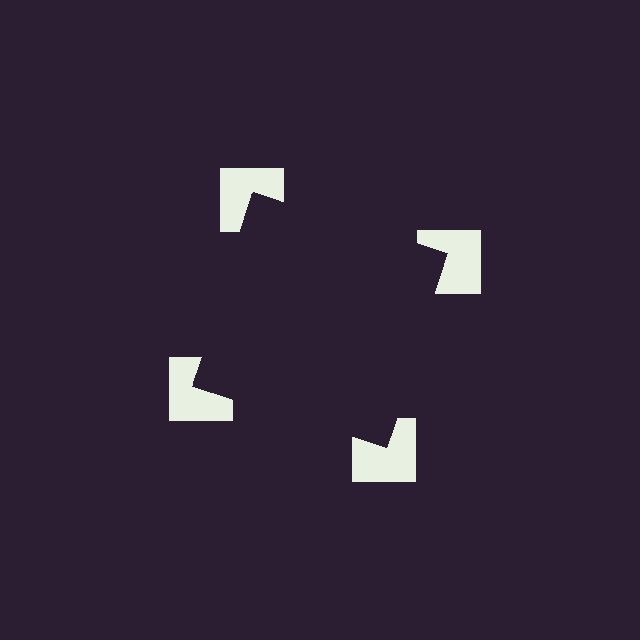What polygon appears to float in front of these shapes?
An illusory square — its edges are inferred from the aligned wedge cuts in the notched squares, not physically drawn.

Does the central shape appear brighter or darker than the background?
It typically appears slightly darker than the background, even though no actual brightness change is drawn.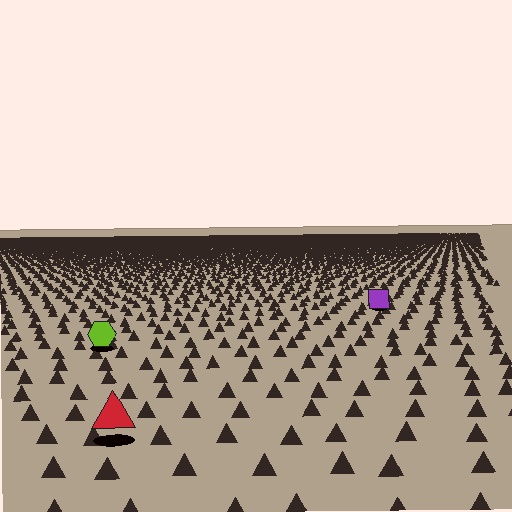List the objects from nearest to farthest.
From nearest to farthest: the red triangle, the lime hexagon, the purple square.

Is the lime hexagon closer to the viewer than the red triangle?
No. The red triangle is closer — you can tell from the texture gradient: the ground texture is coarser near it.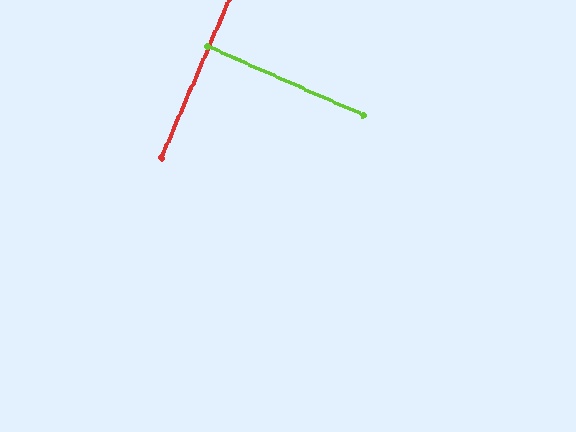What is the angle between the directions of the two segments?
Approximately 89 degrees.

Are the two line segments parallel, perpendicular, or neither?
Perpendicular — they meet at approximately 89°.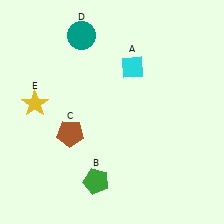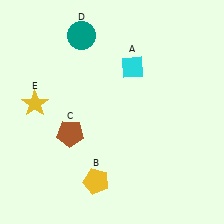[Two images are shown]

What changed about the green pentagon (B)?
In Image 1, B is green. In Image 2, it changed to yellow.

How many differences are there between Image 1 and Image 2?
There is 1 difference between the two images.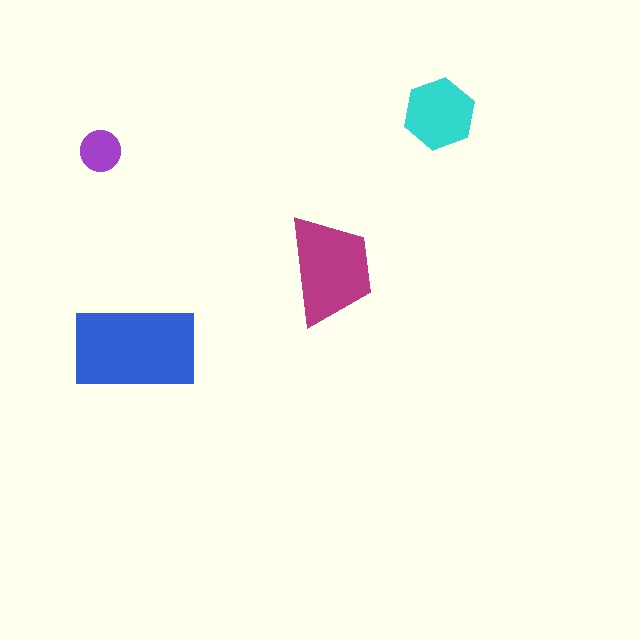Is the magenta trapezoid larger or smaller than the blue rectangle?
Smaller.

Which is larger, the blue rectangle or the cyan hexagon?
The blue rectangle.